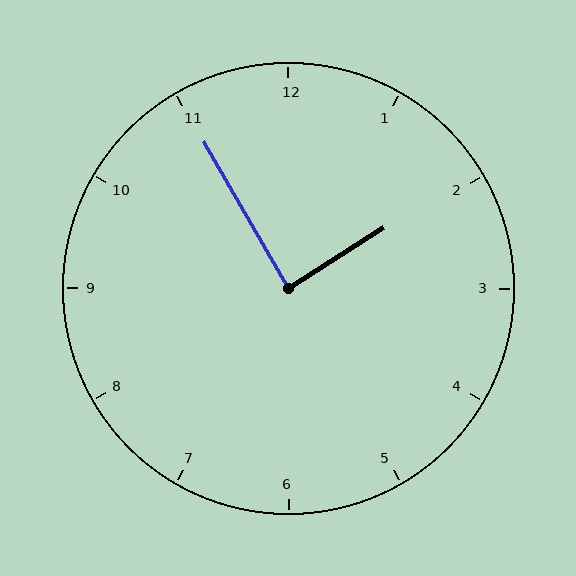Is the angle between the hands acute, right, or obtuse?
It is right.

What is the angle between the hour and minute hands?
Approximately 88 degrees.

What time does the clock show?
1:55.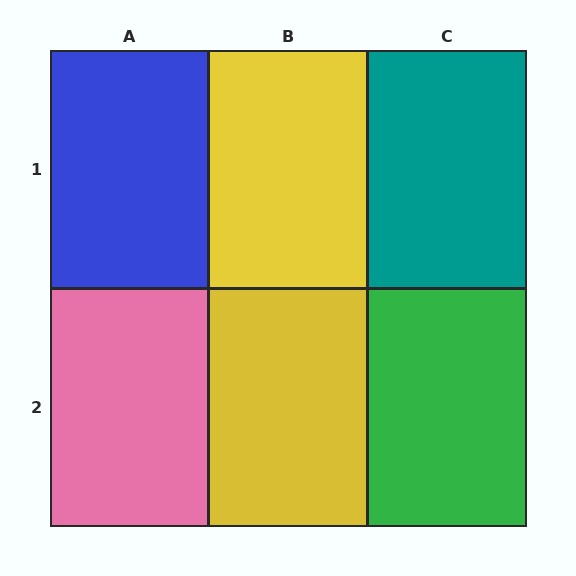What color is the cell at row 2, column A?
Pink.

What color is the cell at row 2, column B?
Yellow.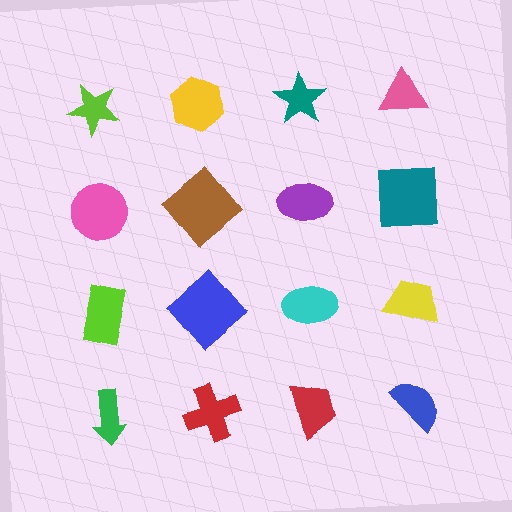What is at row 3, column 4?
A yellow trapezoid.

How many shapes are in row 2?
4 shapes.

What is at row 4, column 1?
A green arrow.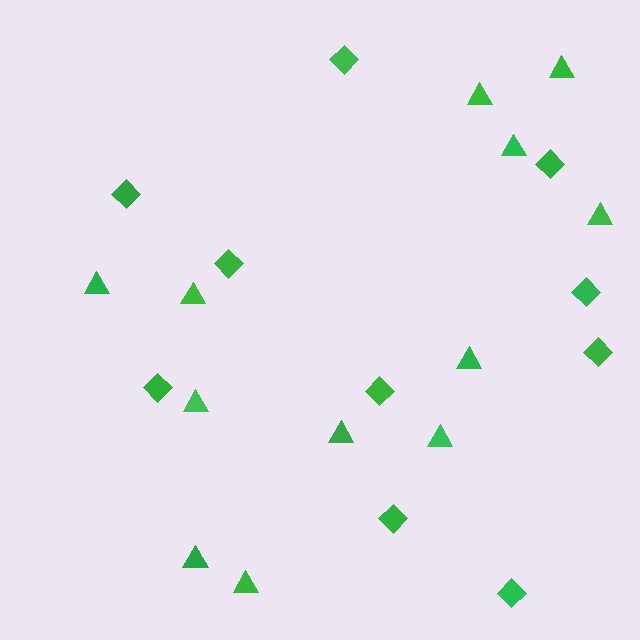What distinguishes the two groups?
There are 2 groups: one group of diamonds (10) and one group of triangles (12).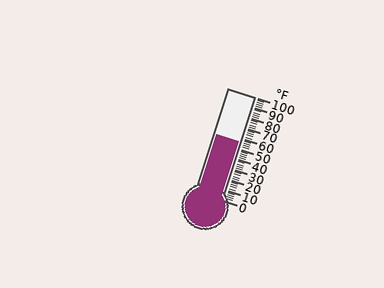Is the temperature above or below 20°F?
The temperature is above 20°F.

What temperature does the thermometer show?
The thermometer shows approximately 56°F.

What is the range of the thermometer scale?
The thermometer scale ranges from 0°F to 100°F.